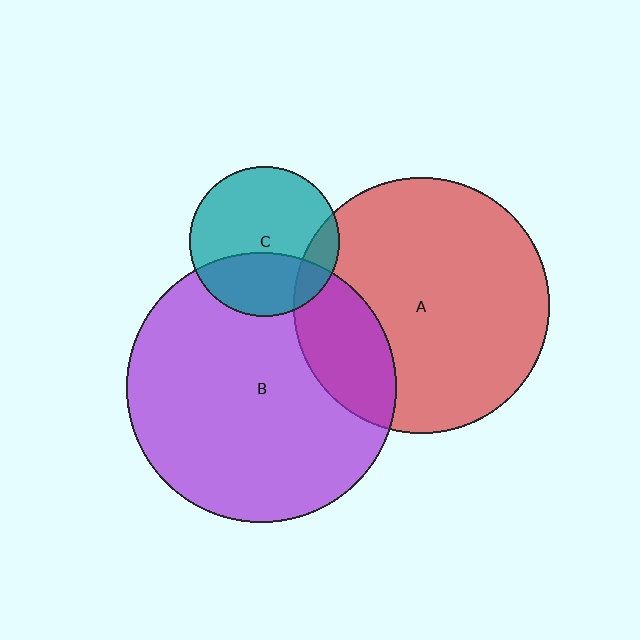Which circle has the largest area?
Circle B (purple).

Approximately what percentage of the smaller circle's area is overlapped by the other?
Approximately 15%.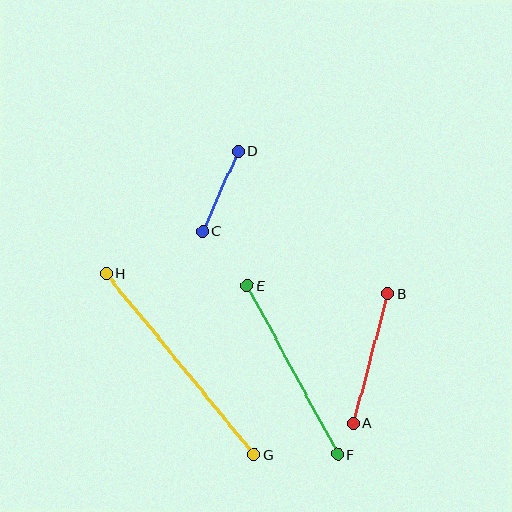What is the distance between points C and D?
The distance is approximately 88 pixels.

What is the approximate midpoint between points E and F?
The midpoint is at approximately (292, 370) pixels.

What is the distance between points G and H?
The distance is approximately 234 pixels.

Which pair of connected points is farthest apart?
Points G and H are farthest apart.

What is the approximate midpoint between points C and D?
The midpoint is at approximately (220, 191) pixels.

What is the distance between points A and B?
The distance is approximately 134 pixels.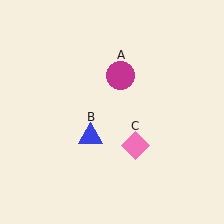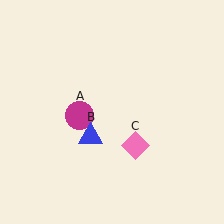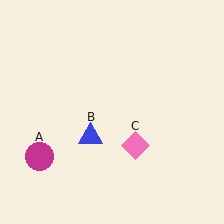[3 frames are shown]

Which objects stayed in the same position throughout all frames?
Blue triangle (object B) and pink diamond (object C) remained stationary.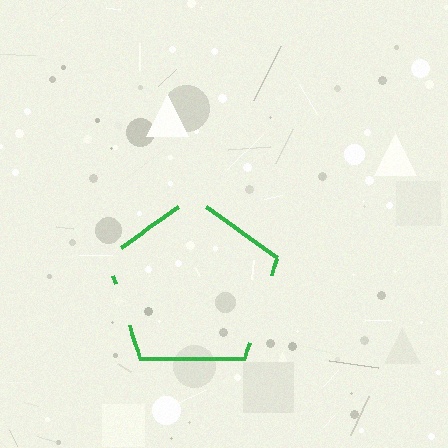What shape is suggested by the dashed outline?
The dashed outline suggests a pentagon.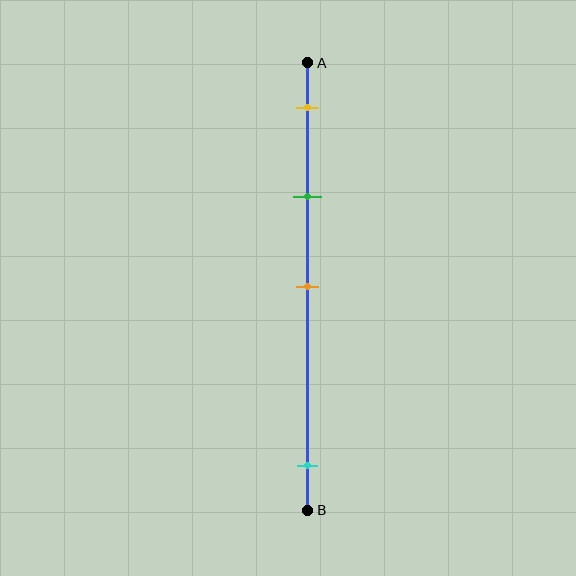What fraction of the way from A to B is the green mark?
The green mark is approximately 30% (0.3) of the way from A to B.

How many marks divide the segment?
There are 4 marks dividing the segment.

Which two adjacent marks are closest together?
The yellow and green marks are the closest adjacent pair.